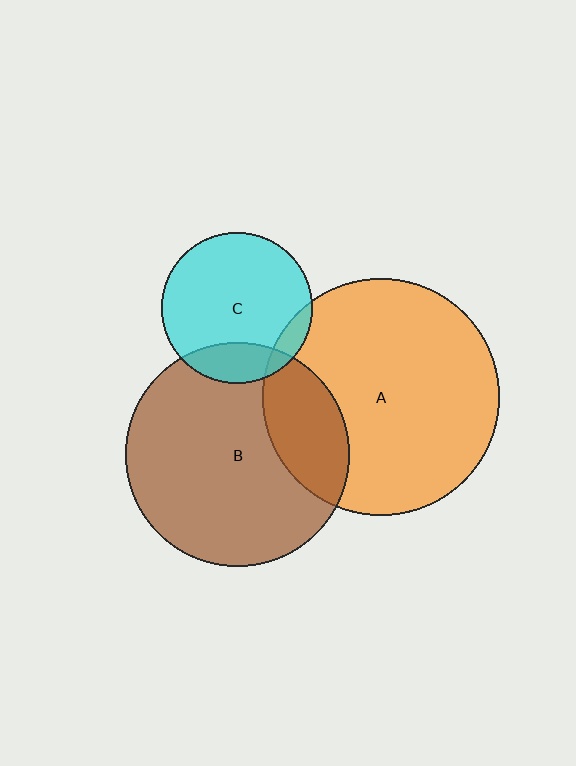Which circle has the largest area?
Circle A (orange).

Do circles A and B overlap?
Yes.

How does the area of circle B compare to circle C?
Approximately 2.2 times.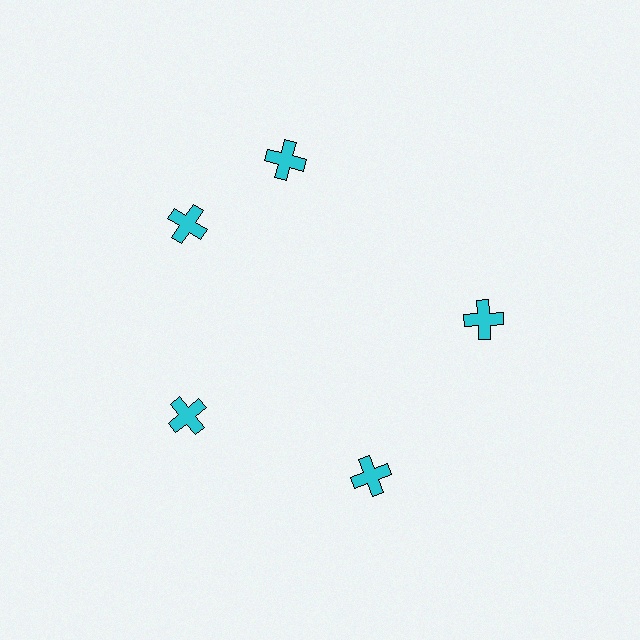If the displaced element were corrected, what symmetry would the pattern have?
It would have 5-fold rotational symmetry — the pattern would map onto itself every 72 degrees.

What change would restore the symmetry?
The symmetry would be restored by rotating it back into even spacing with its neighbors so that all 5 crosses sit at equal angles and equal distance from the center.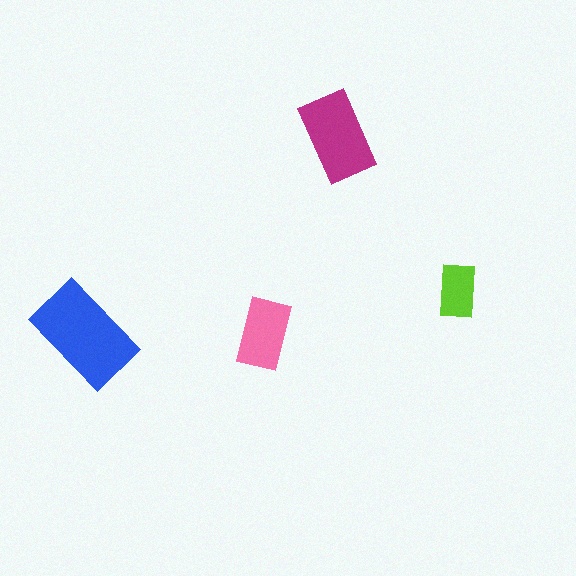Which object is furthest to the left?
The blue rectangle is leftmost.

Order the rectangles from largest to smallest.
the blue one, the magenta one, the pink one, the lime one.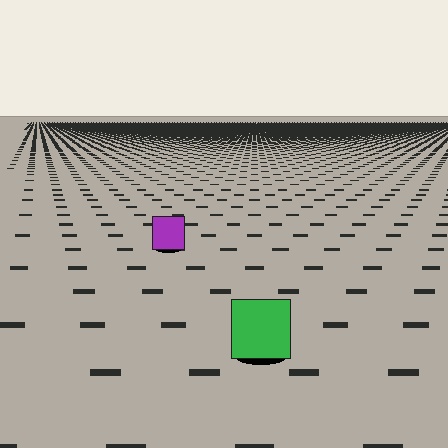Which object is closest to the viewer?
The green square is closest. The texture marks near it are larger and more spread out.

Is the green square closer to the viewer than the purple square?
Yes. The green square is closer — you can tell from the texture gradient: the ground texture is coarser near it.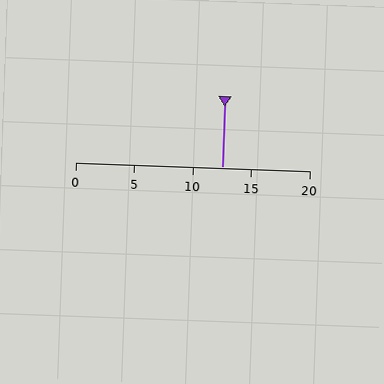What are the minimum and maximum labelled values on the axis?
The axis runs from 0 to 20.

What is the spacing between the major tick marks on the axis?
The major ticks are spaced 5 apart.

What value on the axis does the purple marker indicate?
The marker indicates approximately 12.5.